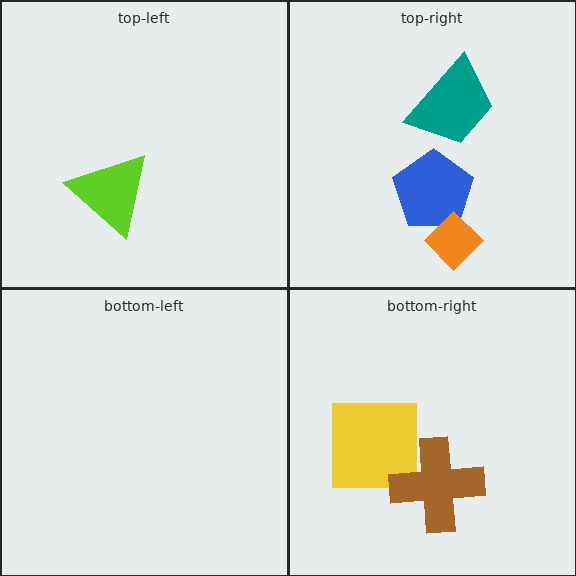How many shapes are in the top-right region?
3.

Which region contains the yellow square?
The bottom-right region.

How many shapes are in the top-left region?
1.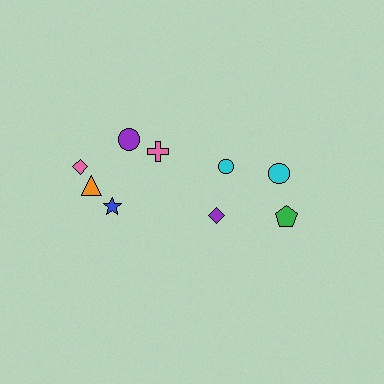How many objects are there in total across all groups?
There are 9 objects.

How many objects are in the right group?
There are 3 objects.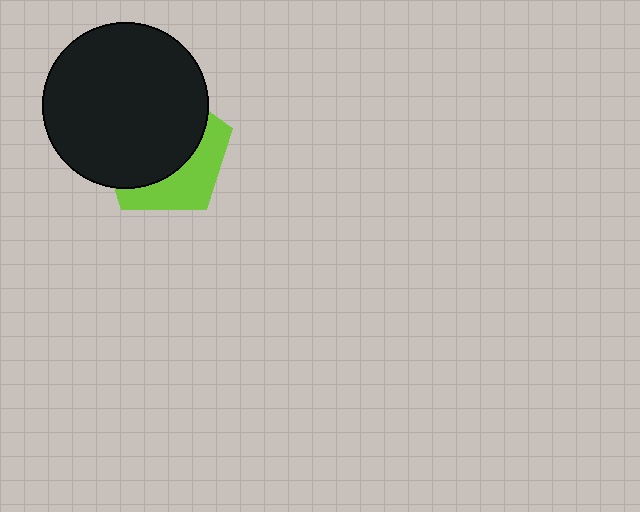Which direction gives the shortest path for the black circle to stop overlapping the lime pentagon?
Moving toward the upper-left gives the shortest separation.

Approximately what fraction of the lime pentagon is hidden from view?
Roughly 64% of the lime pentagon is hidden behind the black circle.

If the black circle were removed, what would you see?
You would see the complete lime pentagon.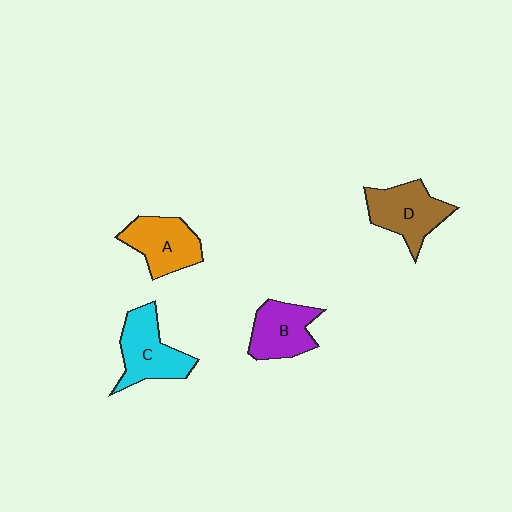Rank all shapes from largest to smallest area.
From largest to smallest: C (cyan), D (brown), A (orange), B (purple).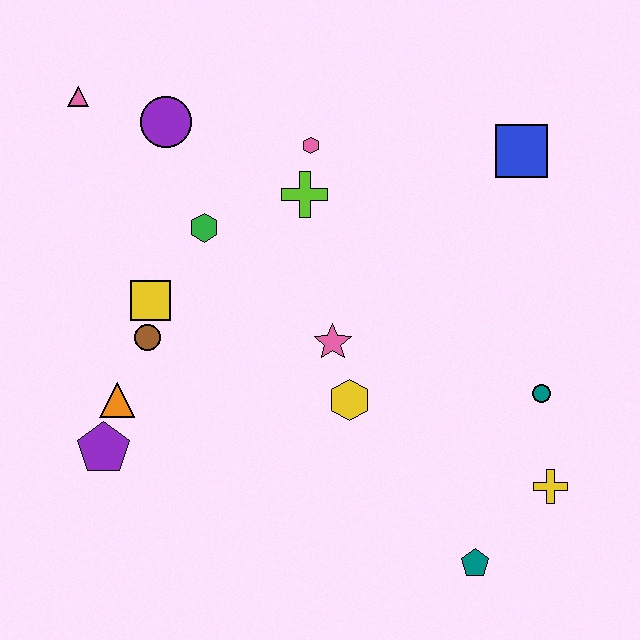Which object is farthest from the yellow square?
The yellow cross is farthest from the yellow square.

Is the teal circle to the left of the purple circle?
No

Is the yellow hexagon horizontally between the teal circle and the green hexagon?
Yes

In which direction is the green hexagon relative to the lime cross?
The green hexagon is to the left of the lime cross.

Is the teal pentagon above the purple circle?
No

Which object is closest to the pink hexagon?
The lime cross is closest to the pink hexagon.